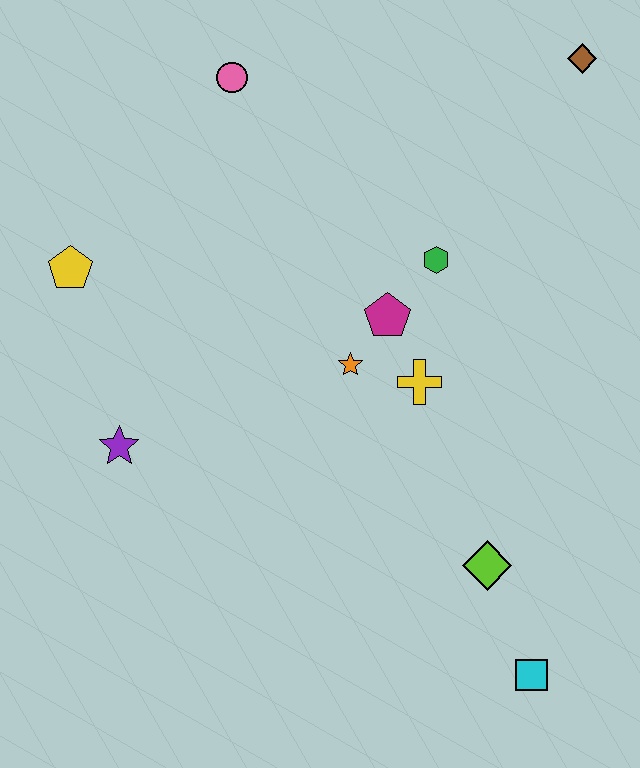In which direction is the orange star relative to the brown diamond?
The orange star is below the brown diamond.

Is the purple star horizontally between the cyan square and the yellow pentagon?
Yes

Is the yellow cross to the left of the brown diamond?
Yes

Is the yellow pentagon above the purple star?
Yes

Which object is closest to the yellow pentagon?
The purple star is closest to the yellow pentagon.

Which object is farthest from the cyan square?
The pink circle is farthest from the cyan square.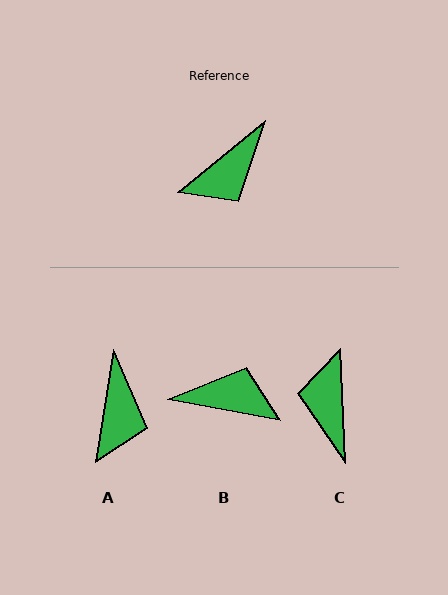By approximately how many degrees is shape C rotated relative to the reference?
Approximately 127 degrees clockwise.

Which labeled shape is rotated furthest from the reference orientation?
B, about 130 degrees away.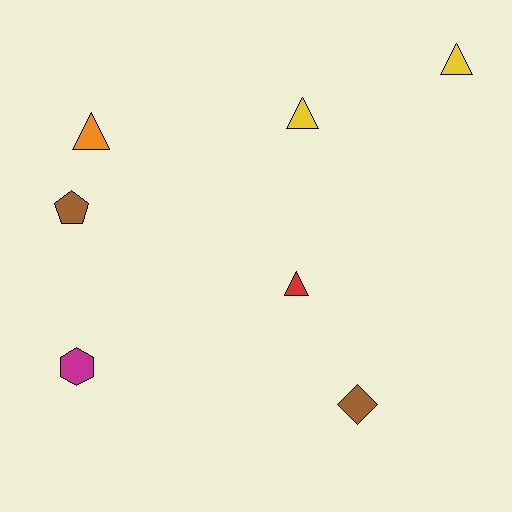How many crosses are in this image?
There are no crosses.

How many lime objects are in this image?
There are no lime objects.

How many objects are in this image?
There are 7 objects.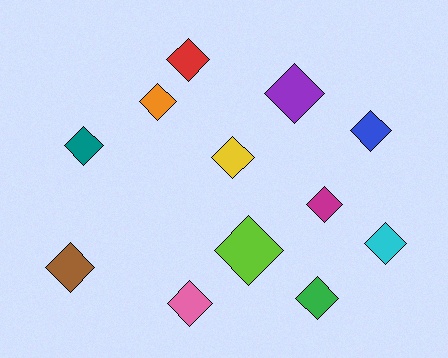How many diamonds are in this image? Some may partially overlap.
There are 12 diamonds.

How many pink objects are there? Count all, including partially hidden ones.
There is 1 pink object.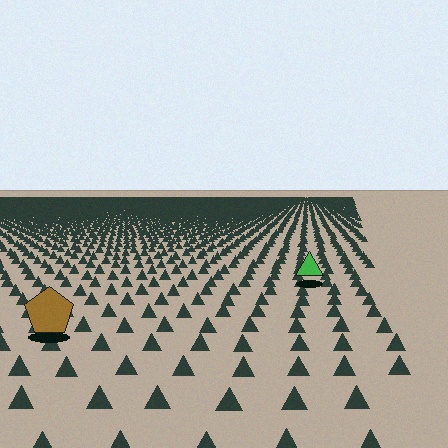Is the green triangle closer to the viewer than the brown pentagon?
No. The brown pentagon is closer — you can tell from the texture gradient: the ground texture is coarser near it.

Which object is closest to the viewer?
The brown pentagon is closest. The texture marks near it are larger and more spread out.